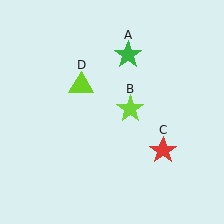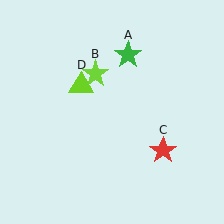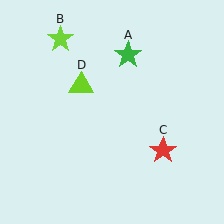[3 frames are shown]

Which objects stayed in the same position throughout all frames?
Green star (object A) and red star (object C) and lime triangle (object D) remained stationary.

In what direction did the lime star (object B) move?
The lime star (object B) moved up and to the left.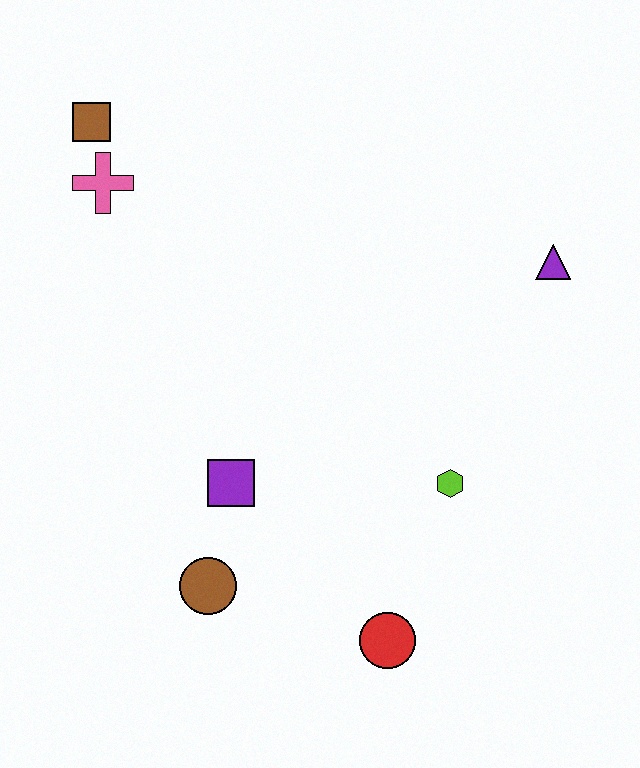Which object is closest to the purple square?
The brown circle is closest to the purple square.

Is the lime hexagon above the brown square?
No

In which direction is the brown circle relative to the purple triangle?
The brown circle is to the left of the purple triangle.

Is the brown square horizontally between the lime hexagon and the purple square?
No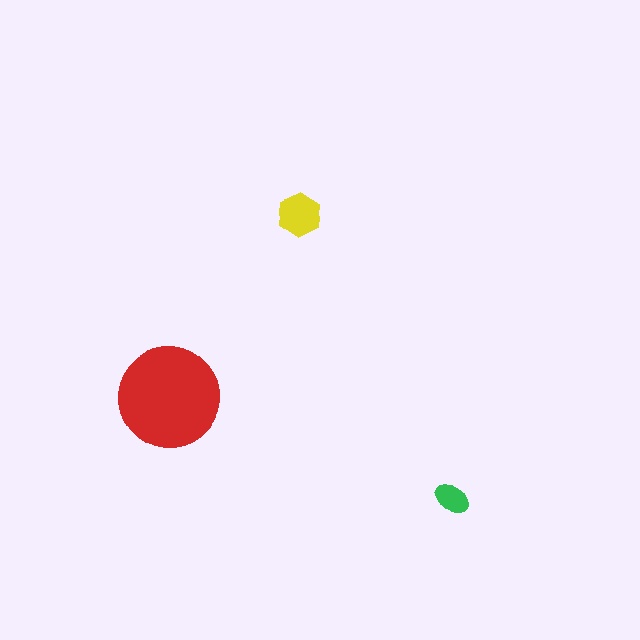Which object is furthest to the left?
The red circle is leftmost.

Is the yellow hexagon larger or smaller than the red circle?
Smaller.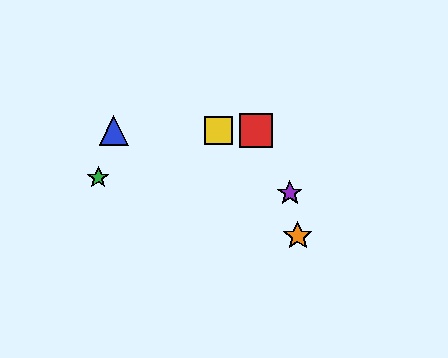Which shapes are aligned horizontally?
The red square, the blue triangle, the yellow square are aligned horizontally.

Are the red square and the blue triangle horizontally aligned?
Yes, both are at y≈130.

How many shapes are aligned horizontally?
3 shapes (the red square, the blue triangle, the yellow square) are aligned horizontally.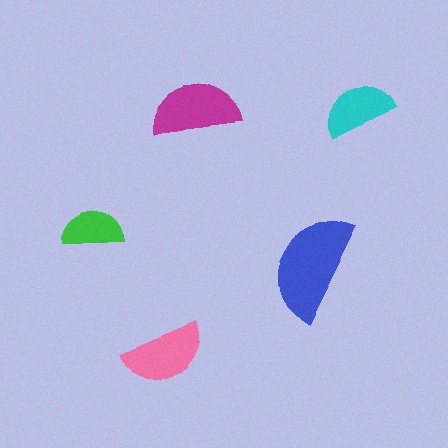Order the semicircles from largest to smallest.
the blue one, the magenta one, the pink one, the cyan one, the green one.